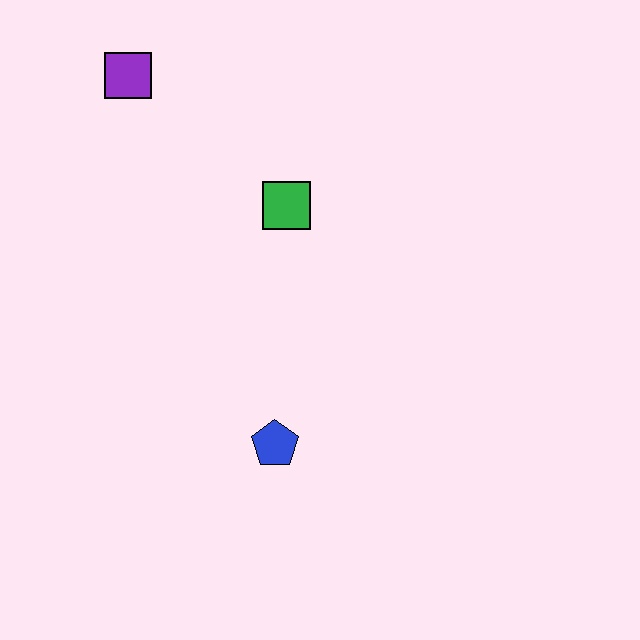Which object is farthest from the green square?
The blue pentagon is farthest from the green square.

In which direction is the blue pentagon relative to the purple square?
The blue pentagon is below the purple square.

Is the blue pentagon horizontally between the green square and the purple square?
Yes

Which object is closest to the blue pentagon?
The green square is closest to the blue pentagon.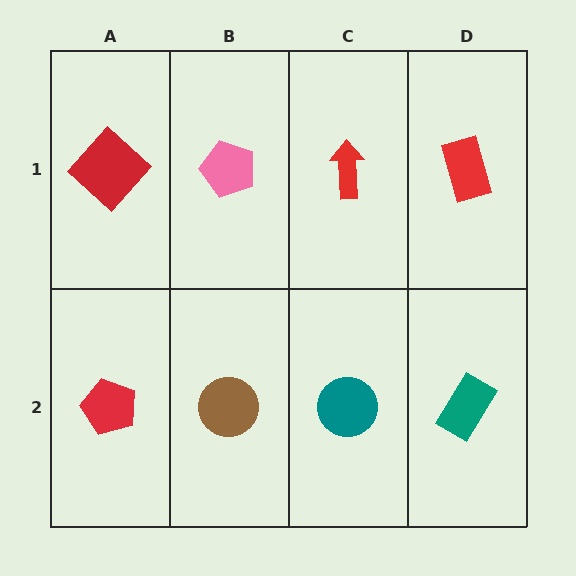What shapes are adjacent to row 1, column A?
A red pentagon (row 2, column A), a pink pentagon (row 1, column B).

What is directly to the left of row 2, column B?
A red pentagon.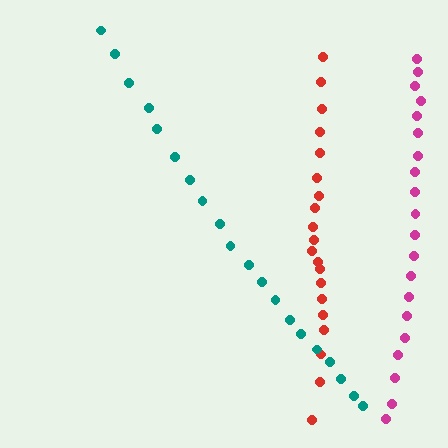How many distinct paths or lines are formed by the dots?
There are 3 distinct paths.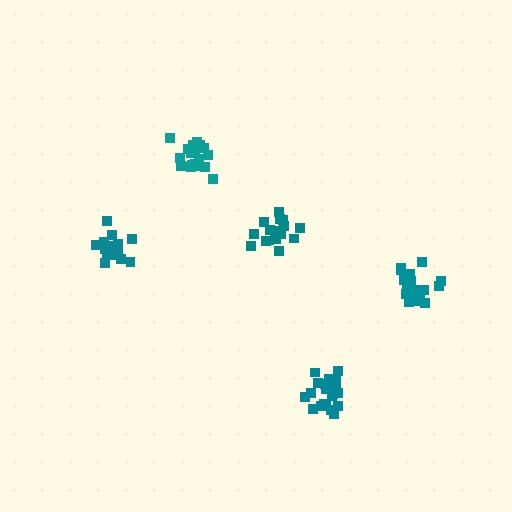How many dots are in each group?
Group 1: 15 dots, Group 2: 19 dots, Group 3: 21 dots, Group 4: 17 dots, Group 5: 20 dots (92 total).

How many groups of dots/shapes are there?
There are 5 groups.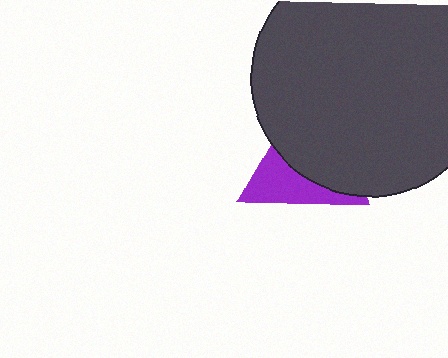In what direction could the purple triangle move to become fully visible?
The purple triangle could move toward the lower-left. That would shift it out from behind the dark gray circle entirely.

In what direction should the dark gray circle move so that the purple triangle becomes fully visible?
The dark gray circle should move toward the upper-right. That is the shortest direction to clear the overlap and leave the purple triangle fully visible.